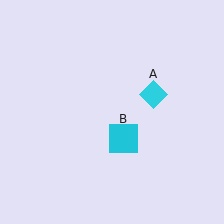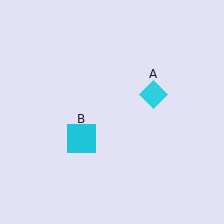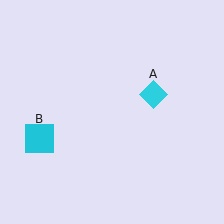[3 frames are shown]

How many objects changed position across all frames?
1 object changed position: cyan square (object B).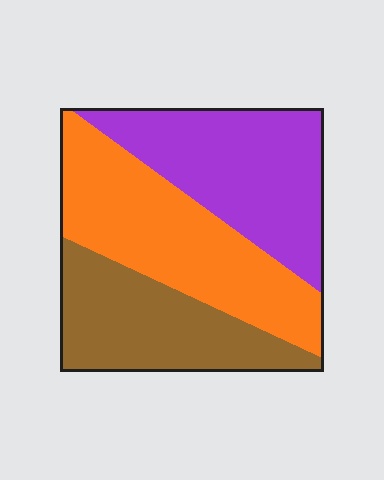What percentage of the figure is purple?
Purple covers around 35% of the figure.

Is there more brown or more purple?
Purple.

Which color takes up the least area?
Brown, at roughly 30%.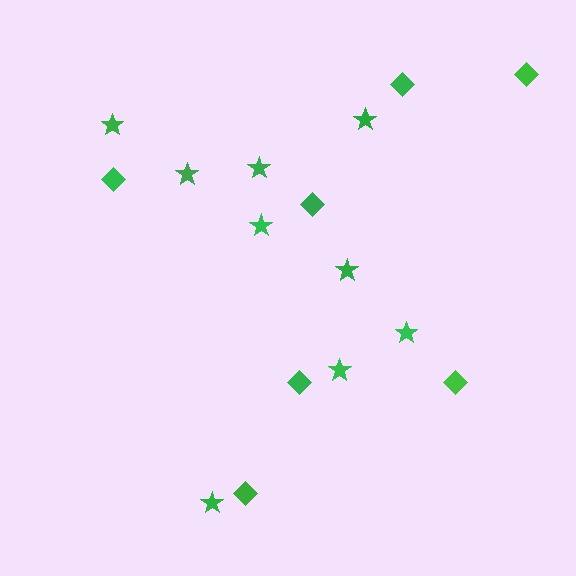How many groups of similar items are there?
There are 2 groups: one group of diamonds (7) and one group of stars (9).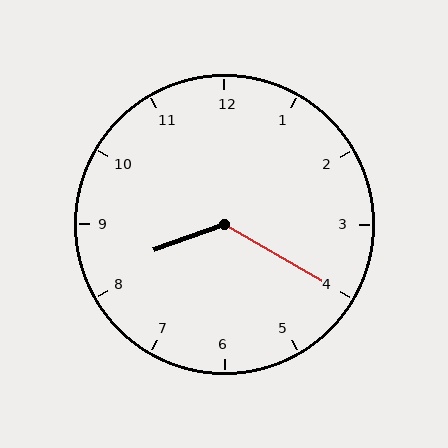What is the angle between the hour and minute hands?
Approximately 130 degrees.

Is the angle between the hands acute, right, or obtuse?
It is obtuse.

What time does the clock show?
8:20.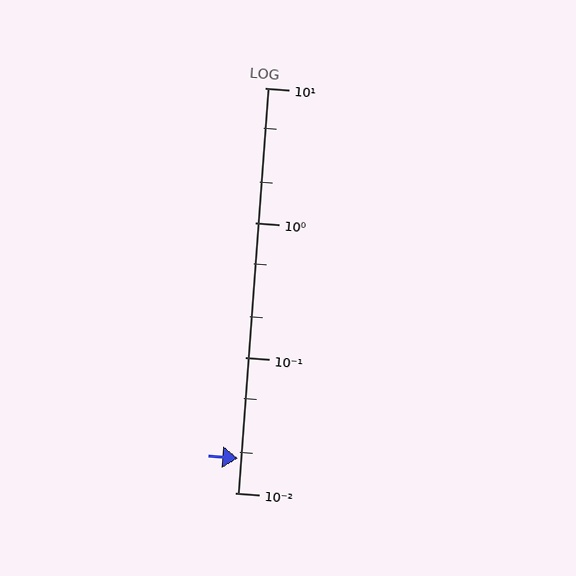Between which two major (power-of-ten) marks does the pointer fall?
The pointer is between 0.01 and 0.1.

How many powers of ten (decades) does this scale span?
The scale spans 3 decades, from 0.01 to 10.